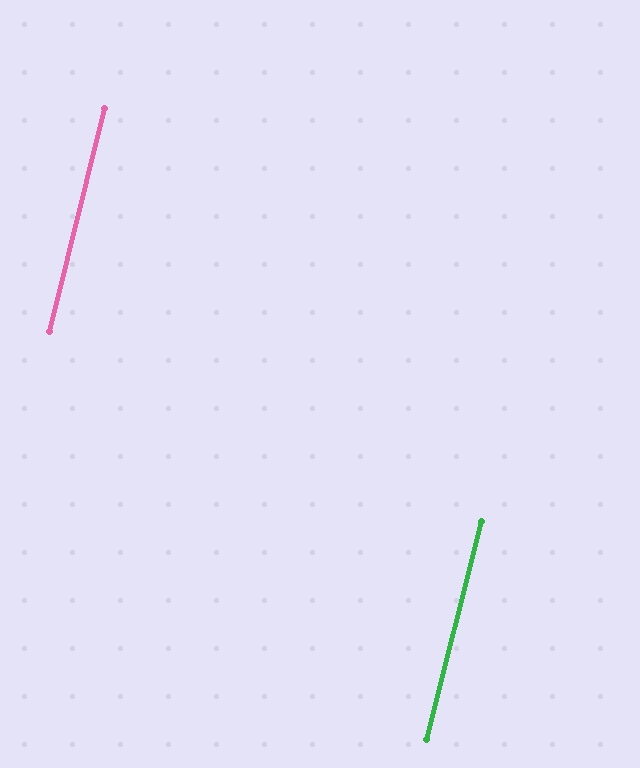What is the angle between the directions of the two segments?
Approximately 0 degrees.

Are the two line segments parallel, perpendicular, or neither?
Parallel — their directions differ by only 0.4°.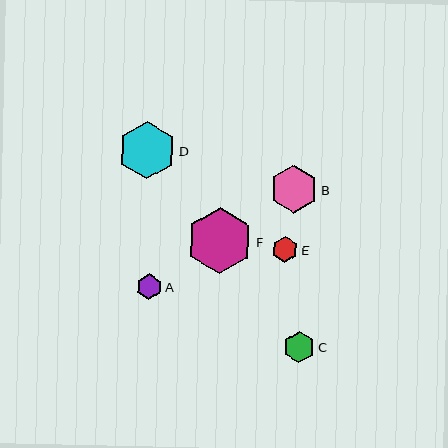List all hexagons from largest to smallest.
From largest to smallest: F, D, B, C, E, A.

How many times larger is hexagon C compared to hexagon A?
Hexagon C is approximately 1.2 times the size of hexagon A.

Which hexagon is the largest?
Hexagon F is the largest with a size of approximately 66 pixels.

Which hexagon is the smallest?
Hexagon A is the smallest with a size of approximately 25 pixels.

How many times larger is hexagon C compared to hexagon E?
Hexagon C is approximately 1.2 times the size of hexagon E.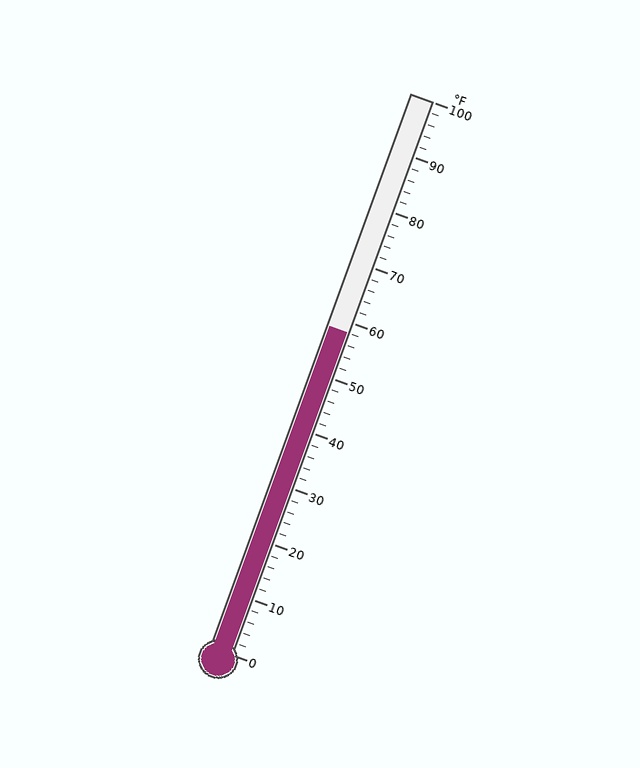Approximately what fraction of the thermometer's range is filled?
The thermometer is filled to approximately 60% of its range.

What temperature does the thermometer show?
The thermometer shows approximately 58°F.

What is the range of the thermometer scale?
The thermometer scale ranges from 0°F to 100°F.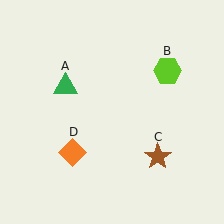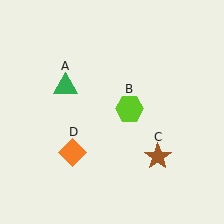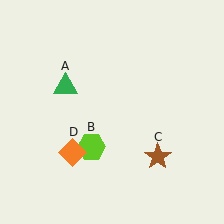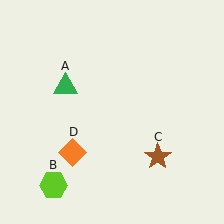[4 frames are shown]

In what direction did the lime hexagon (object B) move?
The lime hexagon (object B) moved down and to the left.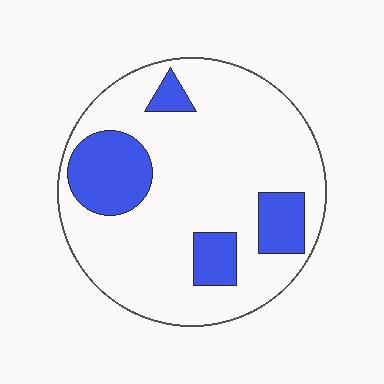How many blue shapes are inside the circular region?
4.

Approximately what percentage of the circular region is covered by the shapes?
Approximately 20%.